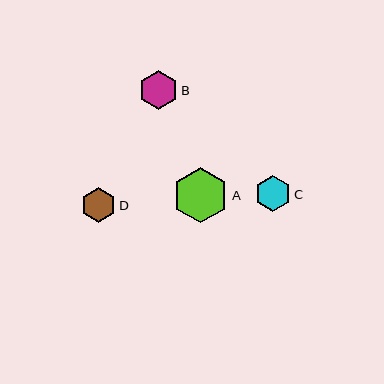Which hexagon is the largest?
Hexagon A is the largest with a size of approximately 55 pixels.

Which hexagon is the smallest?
Hexagon D is the smallest with a size of approximately 35 pixels.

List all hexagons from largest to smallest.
From largest to smallest: A, B, C, D.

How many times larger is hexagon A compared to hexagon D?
Hexagon A is approximately 1.6 times the size of hexagon D.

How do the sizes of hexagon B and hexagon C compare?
Hexagon B and hexagon C are approximately the same size.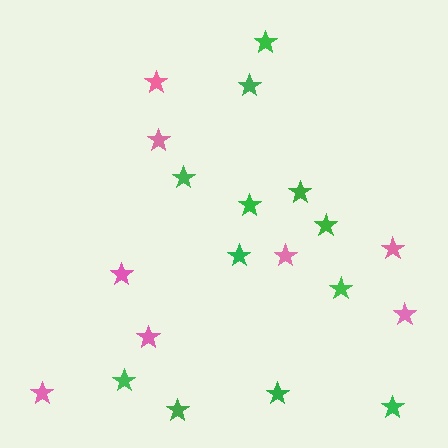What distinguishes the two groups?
There are 2 groups: one group of green stars (12) and one group of pink stars (8).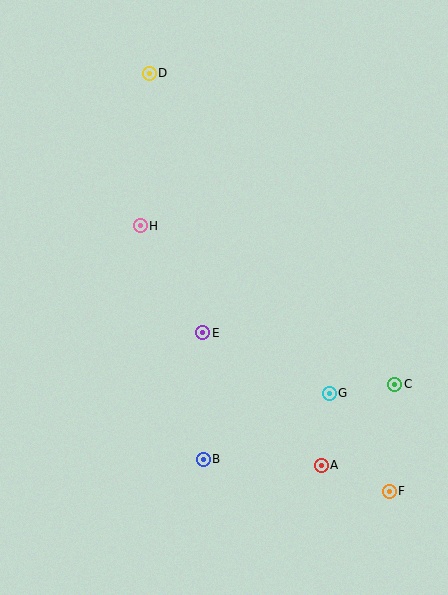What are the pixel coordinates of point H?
Point H is at (140, 226).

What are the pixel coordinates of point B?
Point B is at (203, 459).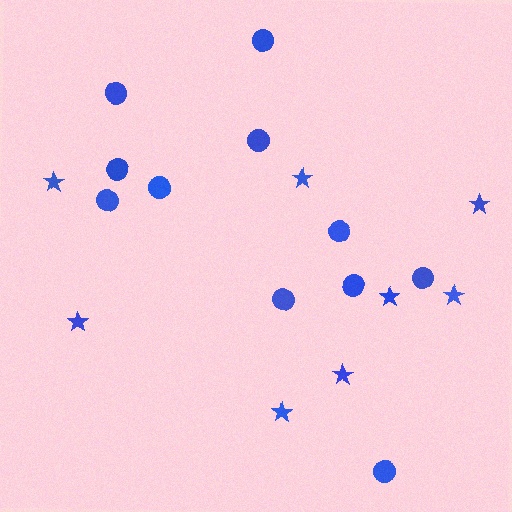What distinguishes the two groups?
There are 2 groups: one group of stars (8) and one group of circles (11).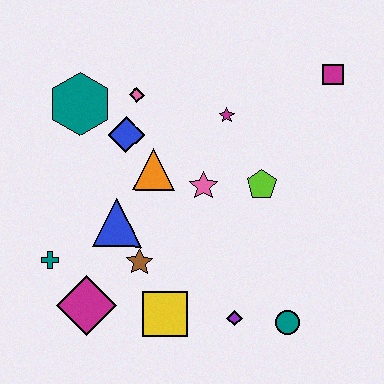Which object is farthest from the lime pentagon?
The teal cross is farthest from the lime pentagon.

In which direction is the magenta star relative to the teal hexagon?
The magenta star is to the right of the teal hexagon.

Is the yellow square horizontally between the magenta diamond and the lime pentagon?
Yes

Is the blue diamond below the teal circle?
No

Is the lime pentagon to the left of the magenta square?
Yes